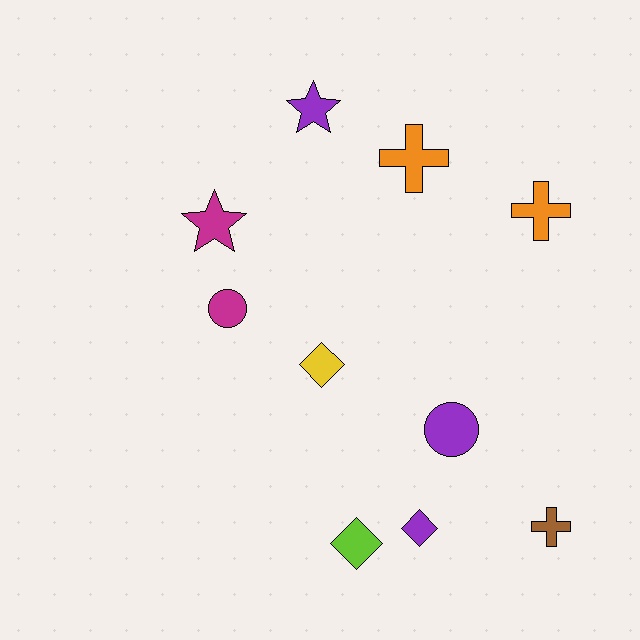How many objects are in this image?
There are 10 objects.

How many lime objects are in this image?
There is 1 lime object.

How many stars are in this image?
There are 2 stars.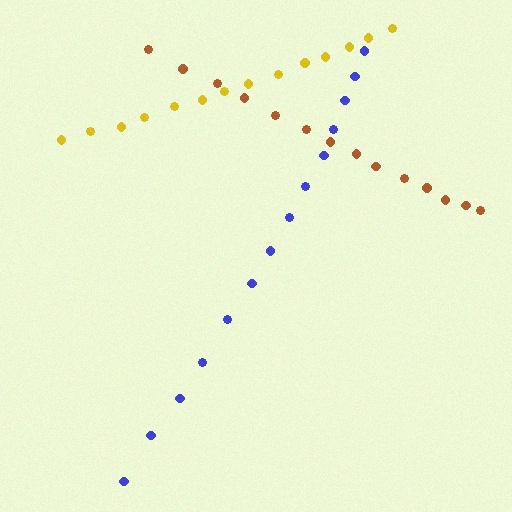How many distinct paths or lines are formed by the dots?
There are 3 distinct paths.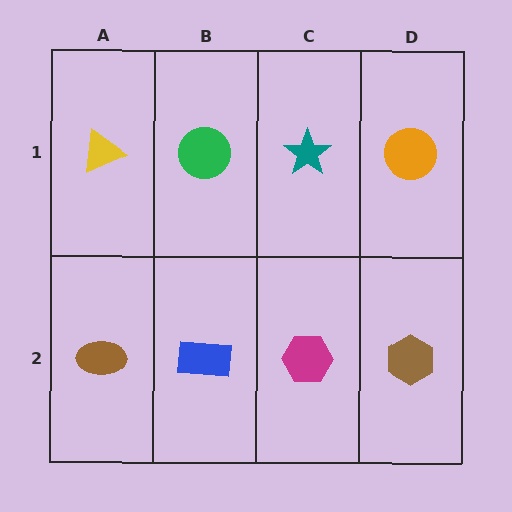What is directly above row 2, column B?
A green circle.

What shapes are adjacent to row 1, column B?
A blue rectangle (row 2, column B), a yellow triangle (row 1, column A), a teal star (row 1, column C).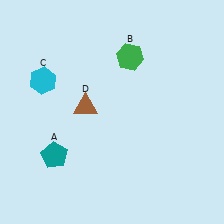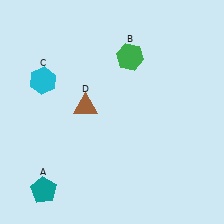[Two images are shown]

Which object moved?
The teal pentagon (A) moved down.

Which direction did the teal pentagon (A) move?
The teal pentagon (A) moved down.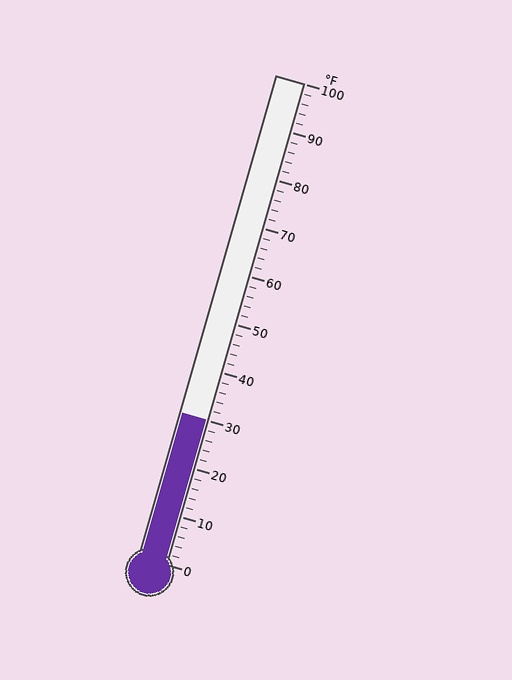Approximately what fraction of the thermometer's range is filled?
The thermometer is filled to approximately 30% of its range.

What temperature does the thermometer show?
The thermometer shows approximately 30°F.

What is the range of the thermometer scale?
The thermometer scale ranges from 0°F to 100°F.